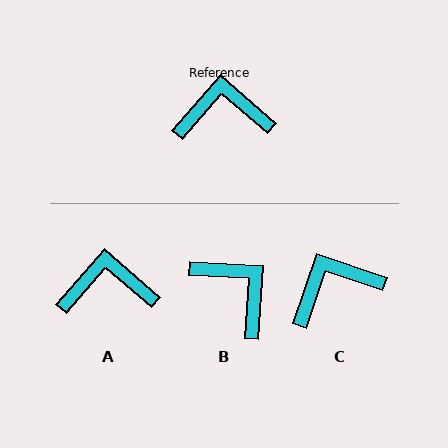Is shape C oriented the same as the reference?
No, it is off by about 23 degrees.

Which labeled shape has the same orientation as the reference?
A.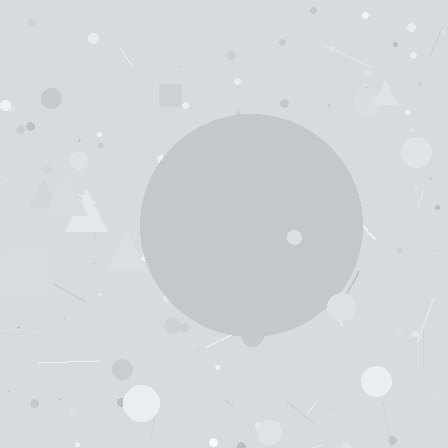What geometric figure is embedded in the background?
A circle is embedded in the background.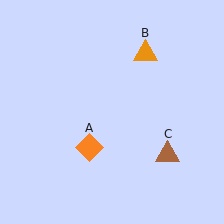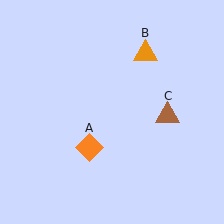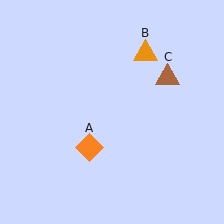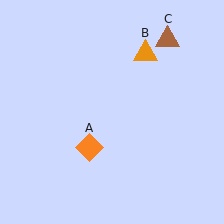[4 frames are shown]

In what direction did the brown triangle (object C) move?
The brown triangle (object C) moved up.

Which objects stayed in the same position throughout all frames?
Orange diamond (object A) and orange triangle (object B) remained stationary.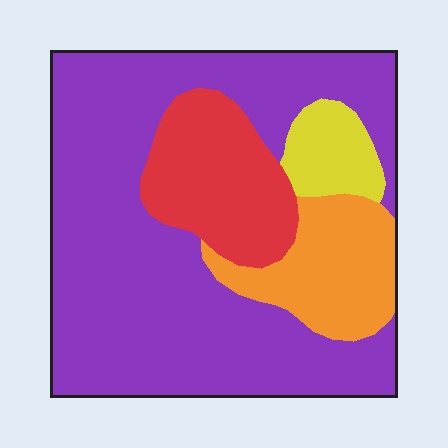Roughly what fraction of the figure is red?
Red covers around 15% of the figure.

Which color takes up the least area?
Yellow, at roughly 5%.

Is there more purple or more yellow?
Purple.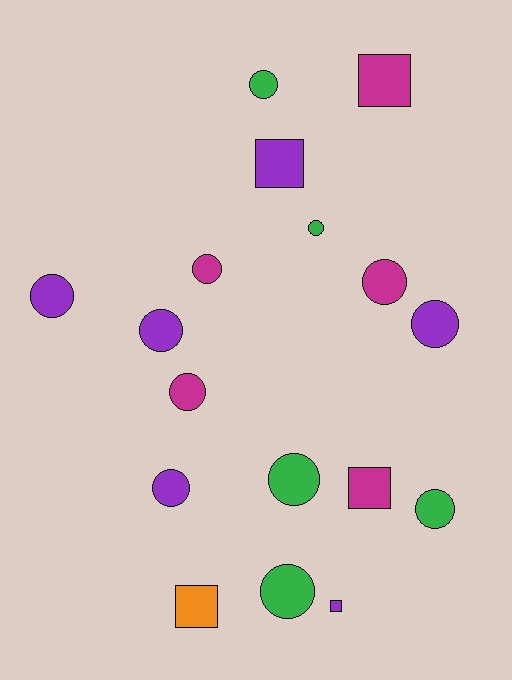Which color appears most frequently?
Purple, with 6 objects.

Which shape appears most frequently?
Circle, with 12 objects.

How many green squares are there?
There are no green squares.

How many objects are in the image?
There are 17 objects.